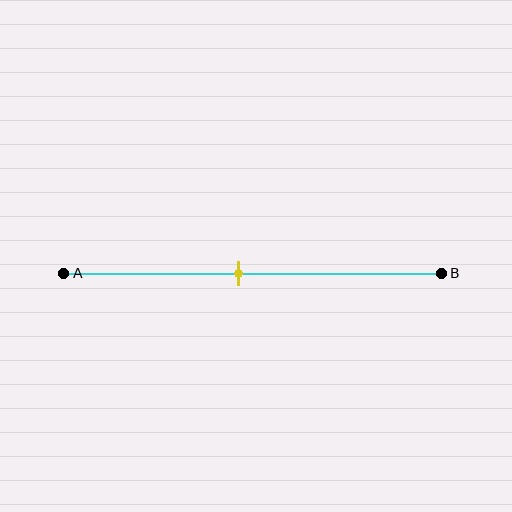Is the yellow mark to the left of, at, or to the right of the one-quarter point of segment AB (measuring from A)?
The yellow mark is to the right of the one-quarter point of segment AB.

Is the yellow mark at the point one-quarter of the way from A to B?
No, the mark is at about 45% from A, not at the 25% one-quarter point.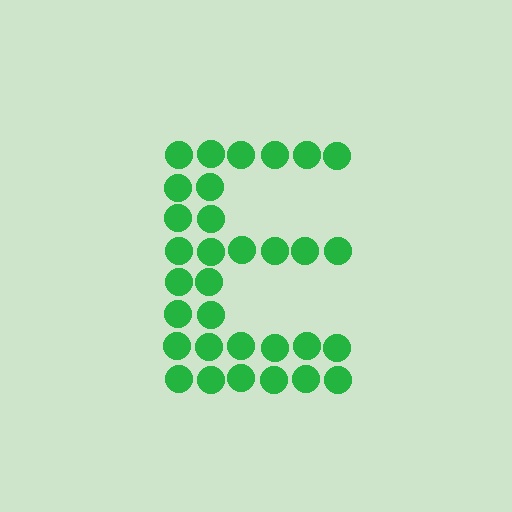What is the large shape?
The large shape is the letter E.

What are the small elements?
The small elements are circles.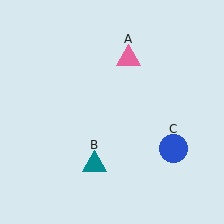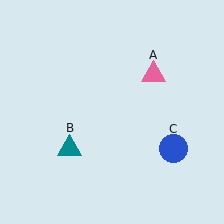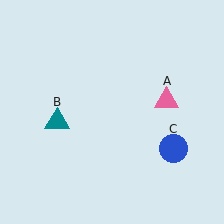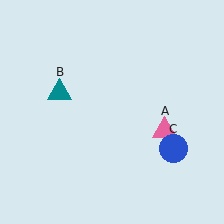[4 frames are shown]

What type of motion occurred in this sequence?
The pink triangle (object A), teal triangle (object B) rotated clockwise around the center of the scene.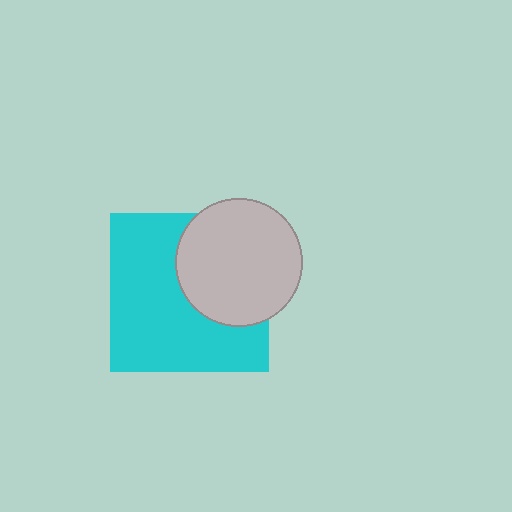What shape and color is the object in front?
The object in front is a light gray circle.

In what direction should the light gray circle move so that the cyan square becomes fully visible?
The light gray circle should move right. That is the shortest direction to clear the overlap and leave the cyan square fully visible.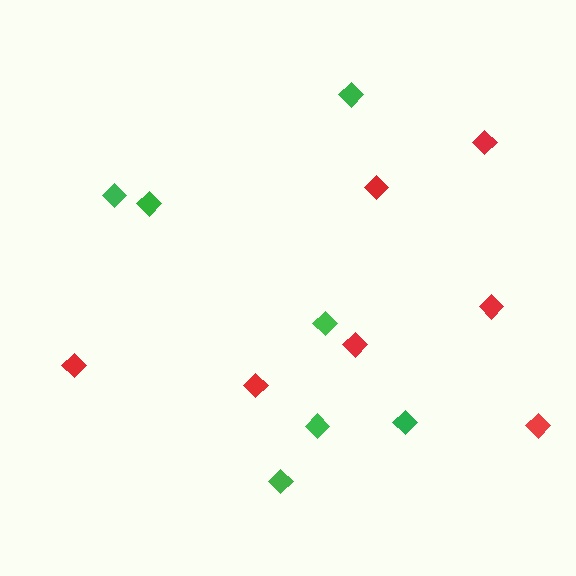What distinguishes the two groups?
There are 2 groups: one group of green diamonds (7) and one group of red diamonds (7).